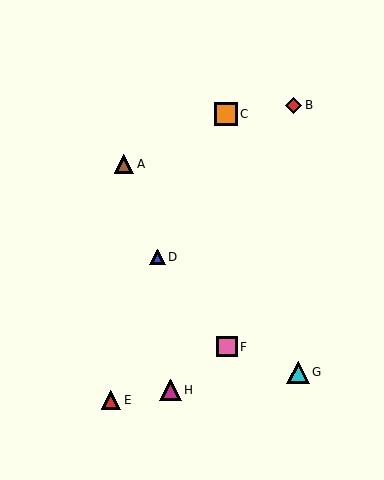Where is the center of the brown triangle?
The center of the brown triangle is at (124, 164).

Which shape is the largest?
The orange square (labeled C) is the largest.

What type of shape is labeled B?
Shape B is a red diamond.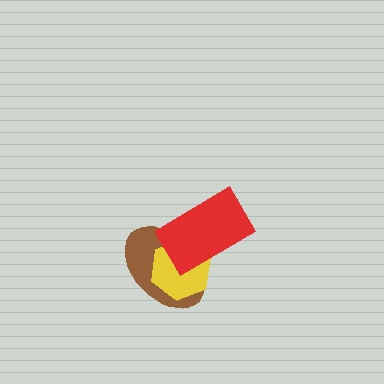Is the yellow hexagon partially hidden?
Yes, it is partially covered by another shape.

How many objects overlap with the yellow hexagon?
2 objects overlap with the yellow hexagon.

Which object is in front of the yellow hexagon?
The red rectangle is in front of the yellow hexagon.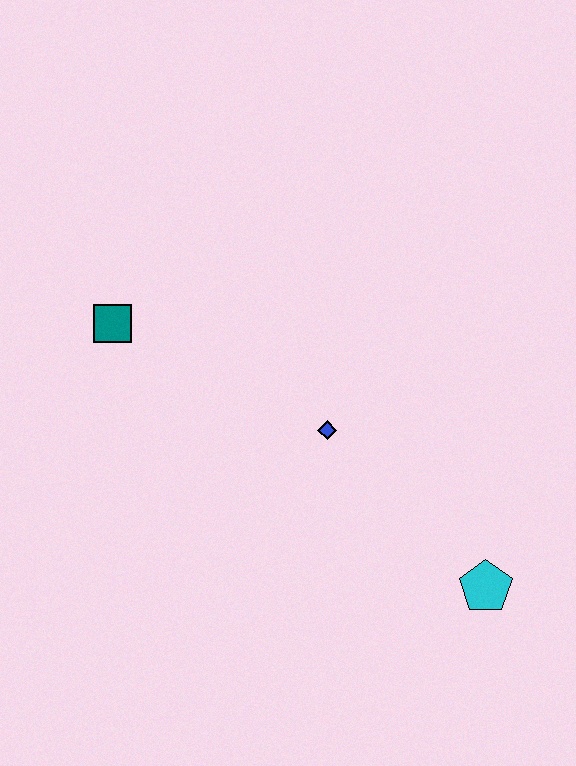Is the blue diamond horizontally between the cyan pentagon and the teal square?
Yes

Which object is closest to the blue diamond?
The cyan pentagon is closest to the blue diamond.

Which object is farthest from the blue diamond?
The teal square is farthest from the blue diamond.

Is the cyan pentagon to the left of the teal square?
No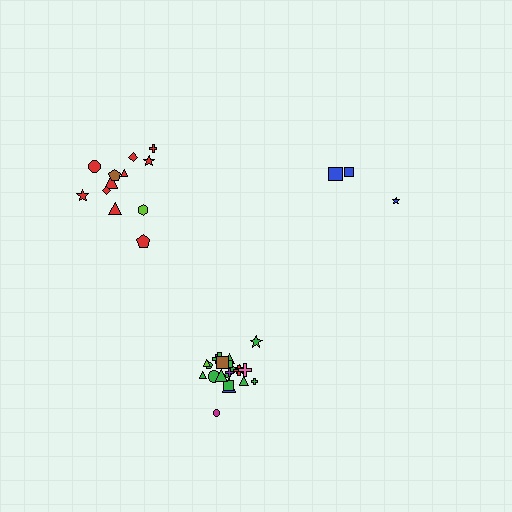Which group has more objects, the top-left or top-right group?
The top-left group.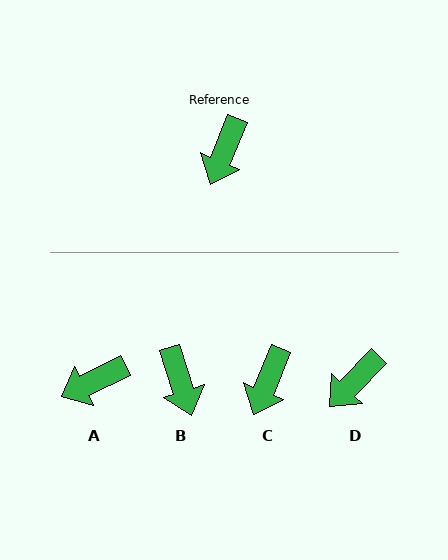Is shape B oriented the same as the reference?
No, it is off by about 40 degrees.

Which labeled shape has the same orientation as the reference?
C.